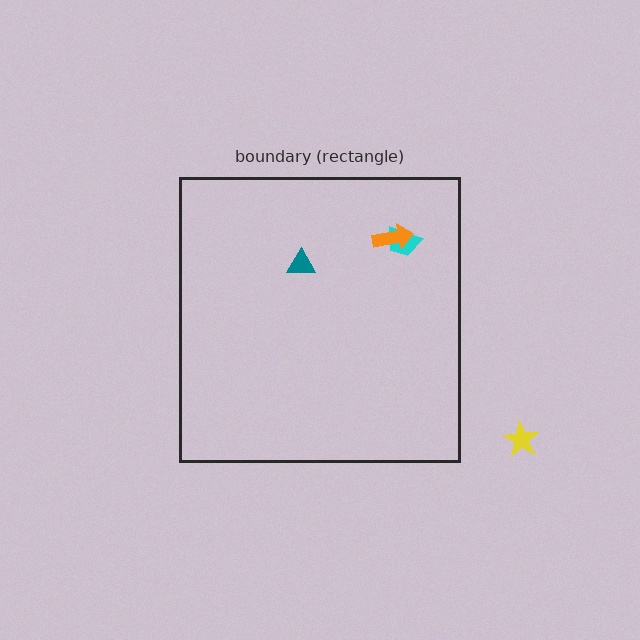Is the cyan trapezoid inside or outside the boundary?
Inside.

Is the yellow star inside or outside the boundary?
Outside.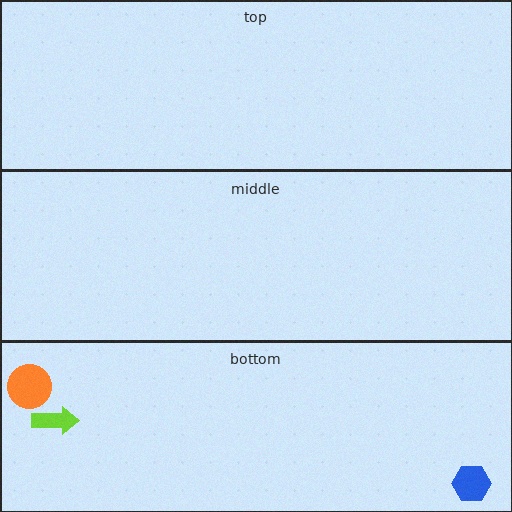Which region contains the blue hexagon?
The bottom region.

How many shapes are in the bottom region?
3.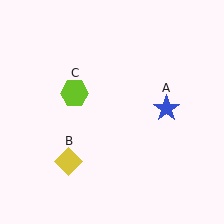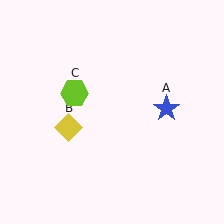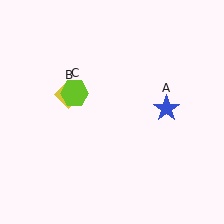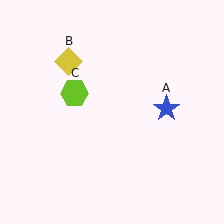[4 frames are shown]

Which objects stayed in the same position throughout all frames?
Blue star (object A) and lime hexagon (object C) remained stationary.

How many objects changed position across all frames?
1 object changed position: yellow diamond (object B).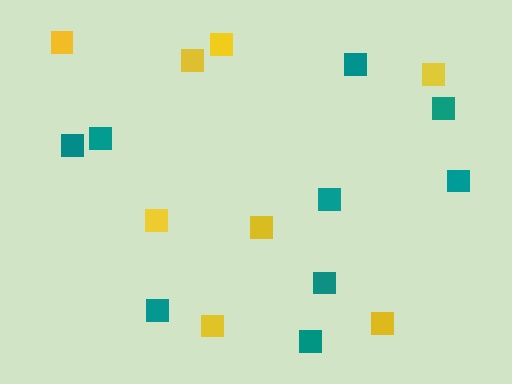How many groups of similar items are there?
There are 2 groups: one group of yellow squares (8) and one group of teal squares (9).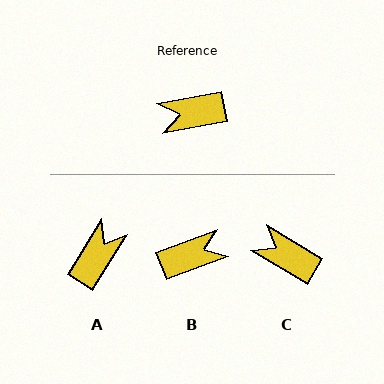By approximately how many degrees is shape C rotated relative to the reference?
Approximately 41 degrees clockwise.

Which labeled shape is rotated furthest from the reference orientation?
B, about 170 degrees away.